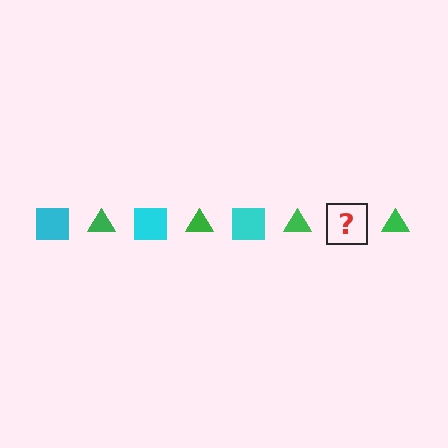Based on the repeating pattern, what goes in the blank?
The blank should be a cyan square.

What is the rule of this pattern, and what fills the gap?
The rule is that the pattern alternates between cyan square and green triangle. The gap should be filled with a cyan square.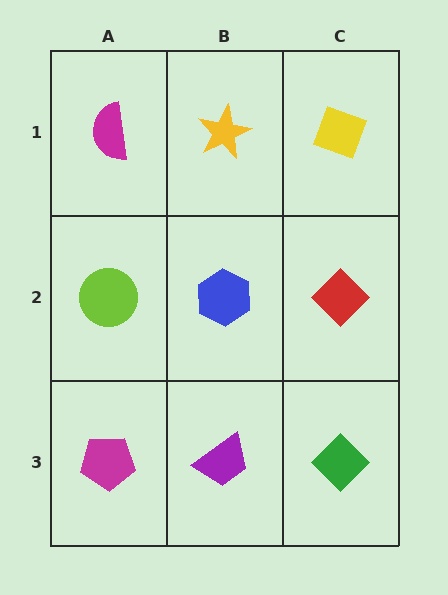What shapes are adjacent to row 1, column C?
A red diamond (row 2, column C), a yellow star (row 1, column B).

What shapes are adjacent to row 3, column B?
A blue hexagon (row 2, column B), a magenta pentagon (row 3, column A), a green diamond (row 3, column C).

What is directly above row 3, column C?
A red diamond.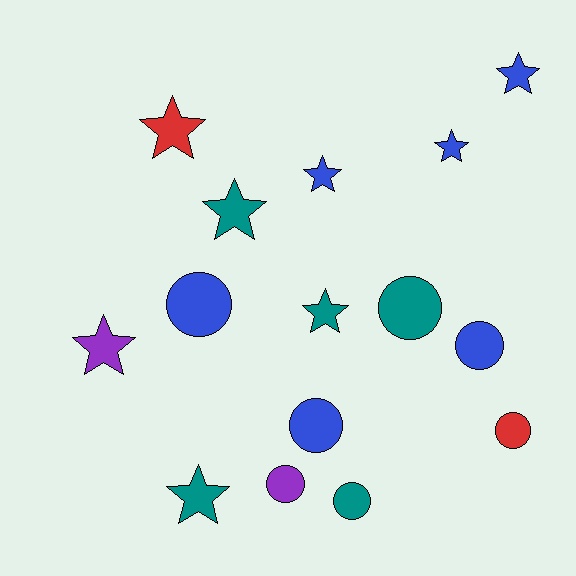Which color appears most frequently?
Blue, with 6 objects.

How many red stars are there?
There is 1 red star.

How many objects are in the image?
There are 15 objects.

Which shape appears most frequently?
Star, with 8 objects.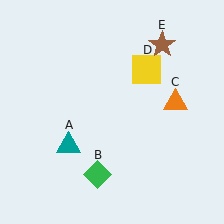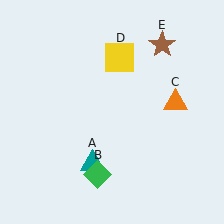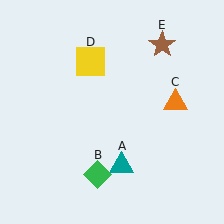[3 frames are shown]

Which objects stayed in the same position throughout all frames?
Green diamond (object B) and orange triangle (object C) and brown star (object E) remained stationary.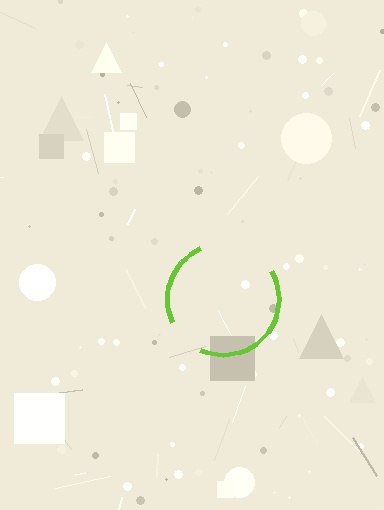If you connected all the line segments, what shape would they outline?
They would outline a circle.